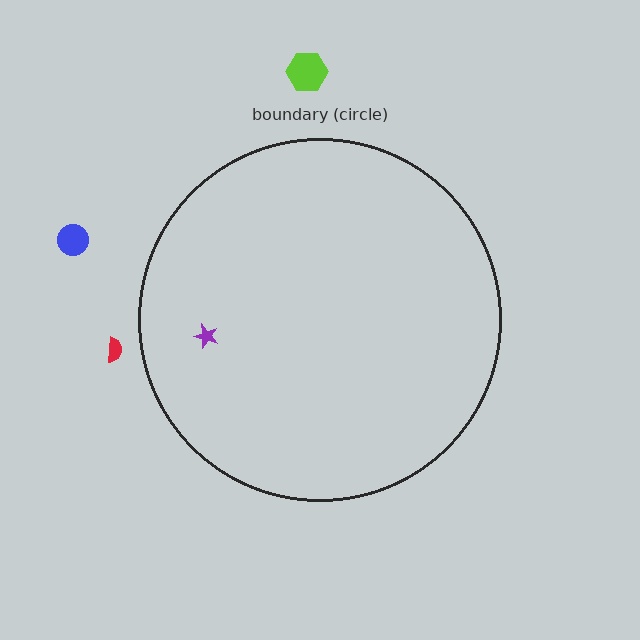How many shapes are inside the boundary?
1 inside, 3 outside.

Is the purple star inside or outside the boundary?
Inside.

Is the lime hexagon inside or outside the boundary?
Outside.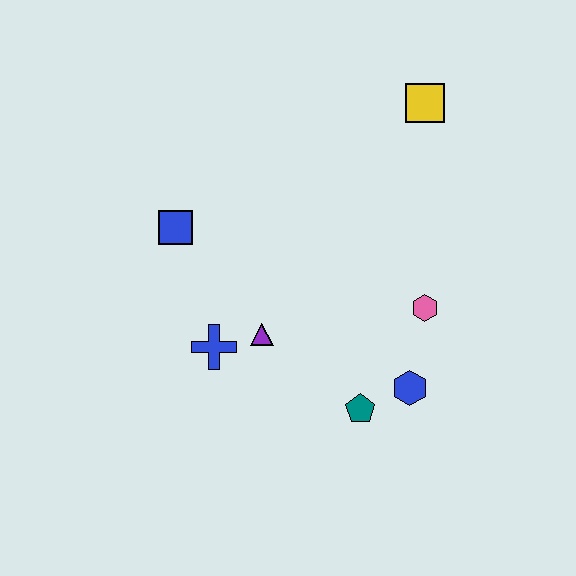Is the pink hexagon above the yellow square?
No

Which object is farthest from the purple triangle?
The yellow square is farthest from the purple triangle.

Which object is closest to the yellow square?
The pink hexagon is closest to the yellow square.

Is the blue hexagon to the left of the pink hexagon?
Yes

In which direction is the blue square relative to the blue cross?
The blue square is above the blue cross.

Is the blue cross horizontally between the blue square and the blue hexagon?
Yes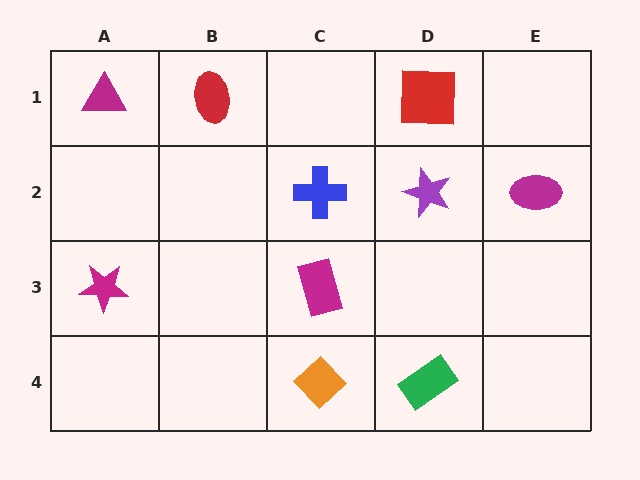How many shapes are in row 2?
3 shapes.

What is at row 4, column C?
An orange diamond.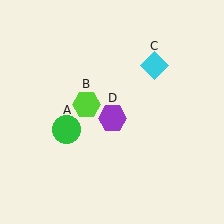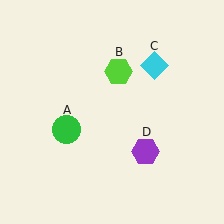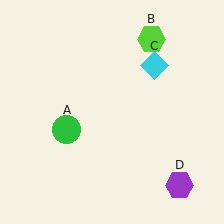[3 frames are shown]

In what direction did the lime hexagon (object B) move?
The lime hexagon (object B) moved up and to the right.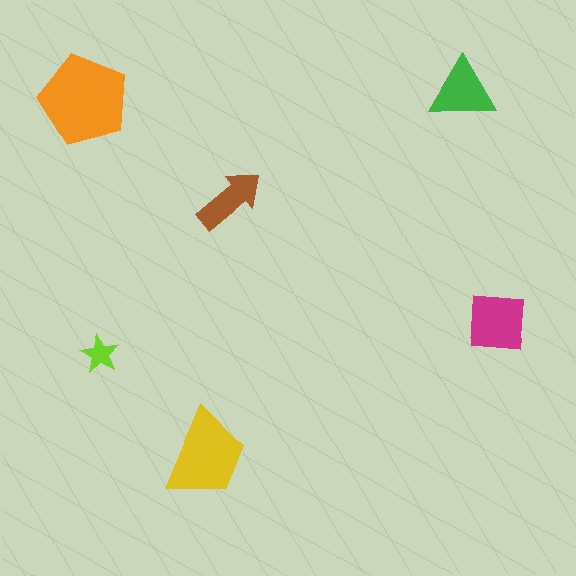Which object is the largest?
The orange pentagon.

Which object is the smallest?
The lime star.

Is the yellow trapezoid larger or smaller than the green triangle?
Larger.